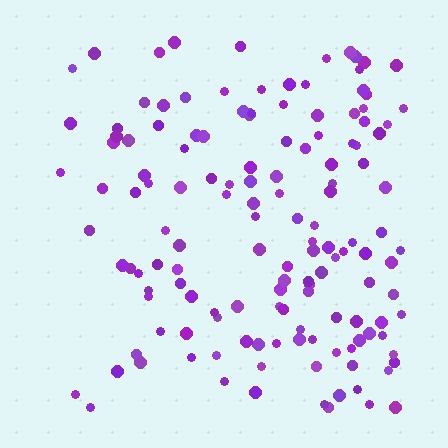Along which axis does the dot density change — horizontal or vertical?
Horizontal.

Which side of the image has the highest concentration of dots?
The right.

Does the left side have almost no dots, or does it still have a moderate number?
Still a moderate number, just noticeably fewer than the right.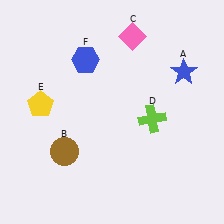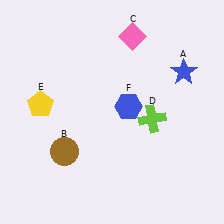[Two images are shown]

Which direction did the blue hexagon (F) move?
The blue hexagon (F) moved down.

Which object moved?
The blue hexagon (F) moved down.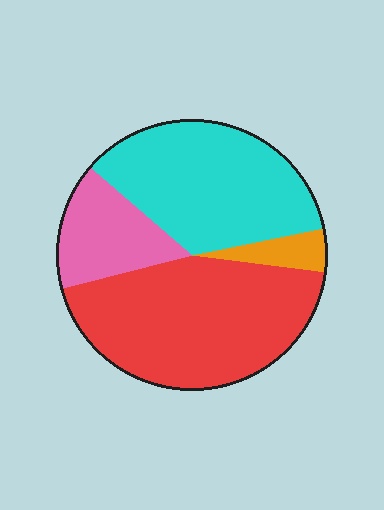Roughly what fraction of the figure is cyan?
Cyan covers about 35% of the figure.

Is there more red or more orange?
Red.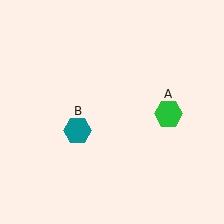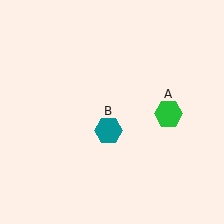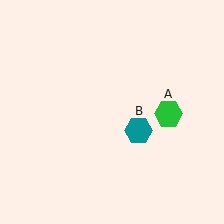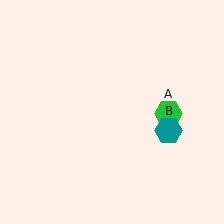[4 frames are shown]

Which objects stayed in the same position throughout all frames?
Green hexagon (object A) remained stationary.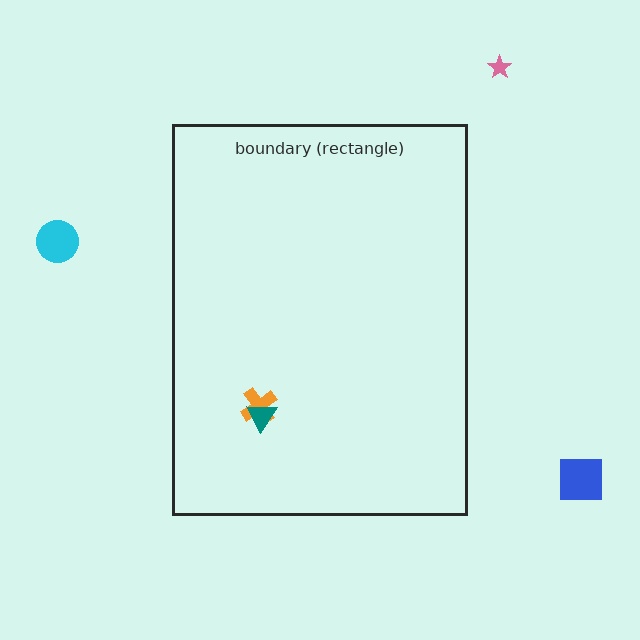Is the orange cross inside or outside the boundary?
Inside.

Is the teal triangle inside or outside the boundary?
Inside.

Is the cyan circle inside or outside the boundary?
Outside.